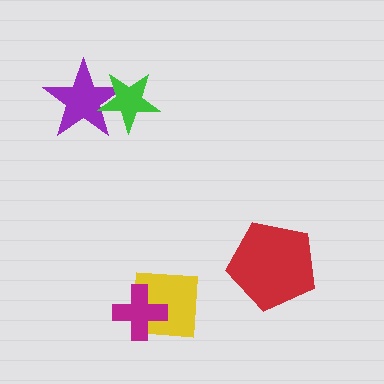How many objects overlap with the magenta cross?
1 object overlaps with the magenta cross.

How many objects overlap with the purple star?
1 object overlaps with the purple star.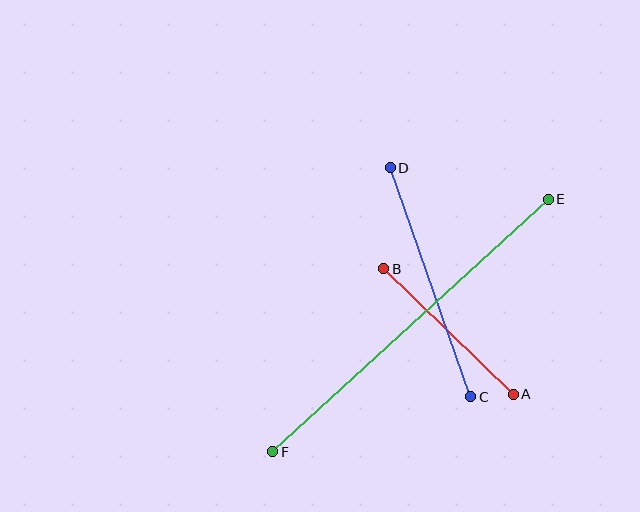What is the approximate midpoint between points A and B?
The midpoint is at approximately (449, 331) pixels.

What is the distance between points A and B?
The distance is approximately 180 pixels.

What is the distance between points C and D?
The distance is approximately 243 pixels.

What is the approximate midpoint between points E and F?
The midpoint is at approximately (410, 326) pixels.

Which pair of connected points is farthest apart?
Points E and F are farthest apart.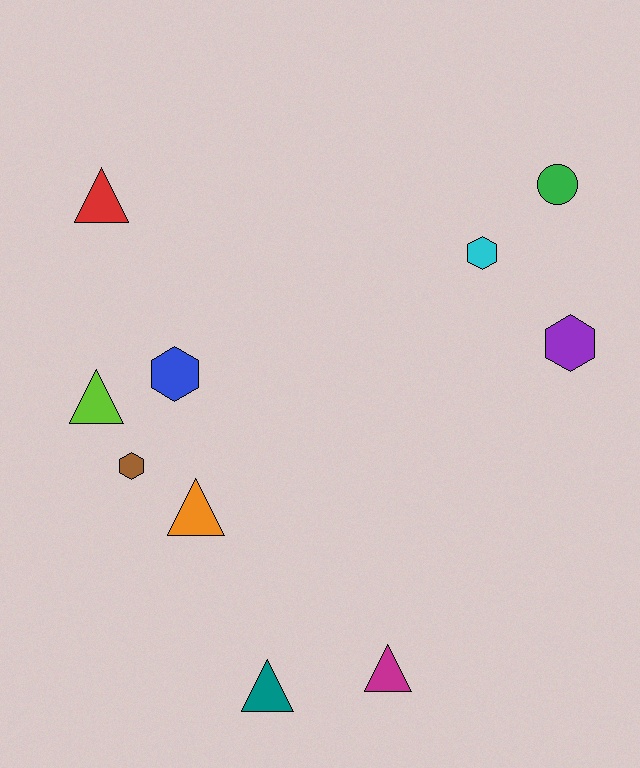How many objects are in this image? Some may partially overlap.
There are 10 objects.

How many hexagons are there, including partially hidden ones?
There are 4 hexagons.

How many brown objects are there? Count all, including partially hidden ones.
There is 1 brown object.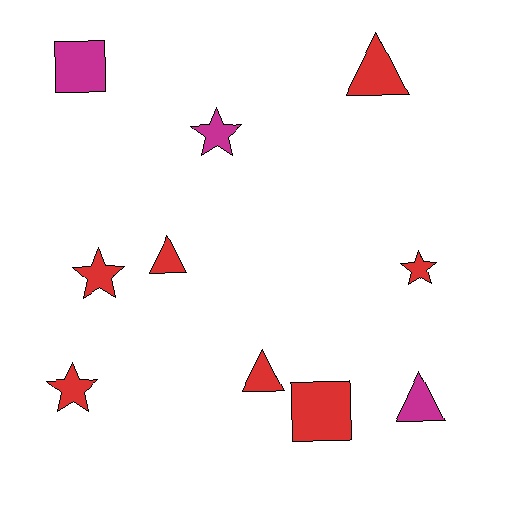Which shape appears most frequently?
Triangle, with 4 objects.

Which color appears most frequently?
Red, with 7 objects.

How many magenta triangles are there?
There is 1 magenta triangle.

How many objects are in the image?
There are 10 objects.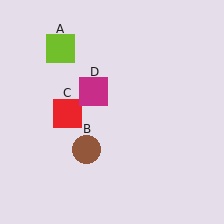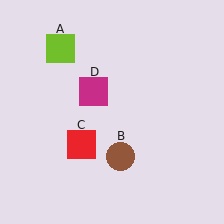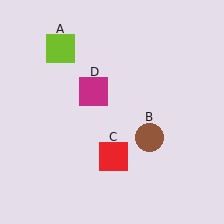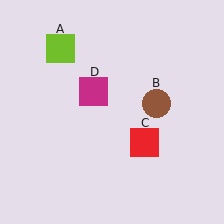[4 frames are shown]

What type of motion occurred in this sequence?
The brown circle (object B), red square (object C) rotated counterclockwise around the center of the scene.